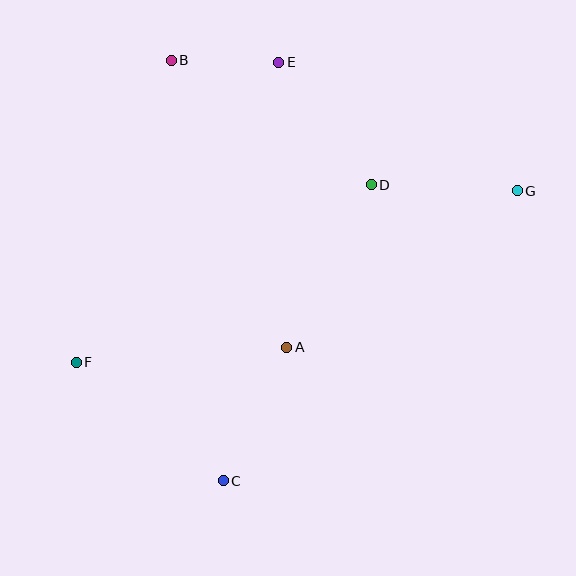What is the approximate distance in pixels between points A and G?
The distance between A and G is approximately 279 pixels.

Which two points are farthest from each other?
Points F and G are farthest from each other.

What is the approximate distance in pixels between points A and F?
The distance between A and F is approximately 211 pixels.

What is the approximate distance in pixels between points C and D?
The distance between C and D is approximately 331 pixels.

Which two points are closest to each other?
Points B and E are closest to each other.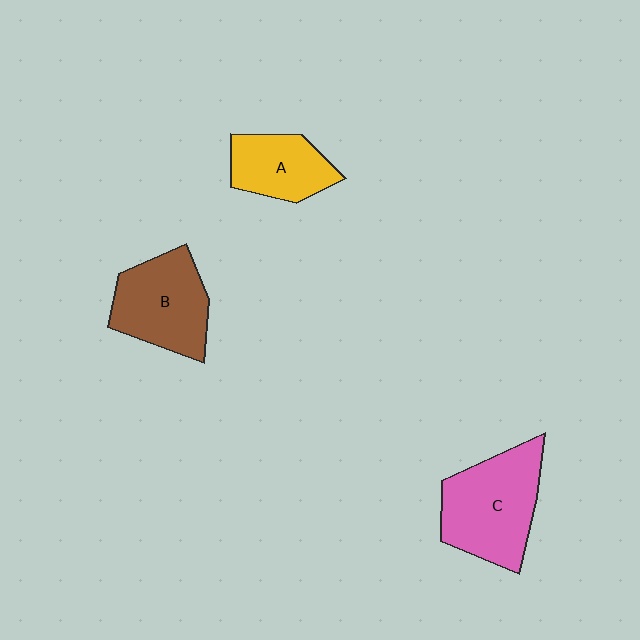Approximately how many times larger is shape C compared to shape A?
Approximately 1.6 times.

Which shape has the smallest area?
Shape A (yellow).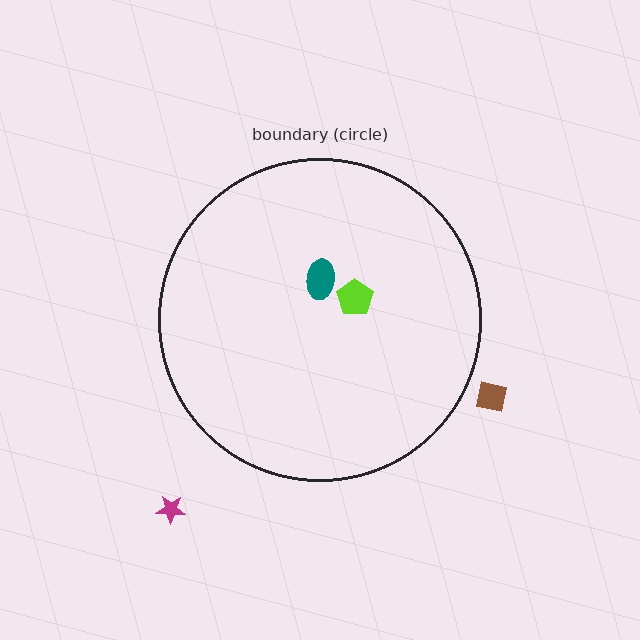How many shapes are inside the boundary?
2 inside, 2 outside.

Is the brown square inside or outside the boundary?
Outside.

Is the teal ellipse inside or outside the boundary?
Inside.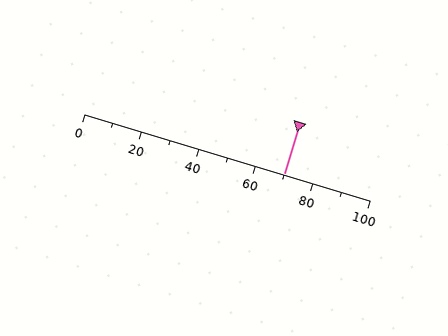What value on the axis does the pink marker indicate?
The marker indicates approximately 70.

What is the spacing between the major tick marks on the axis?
The major ticks are spaced 20 apart.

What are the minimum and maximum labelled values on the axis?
The axis runs from 0 to 100.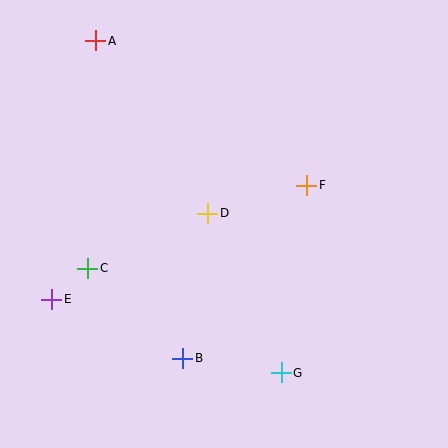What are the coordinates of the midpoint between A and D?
The midpoint between A and D is at (152, 127).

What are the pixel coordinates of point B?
Point B is at (183, 358).